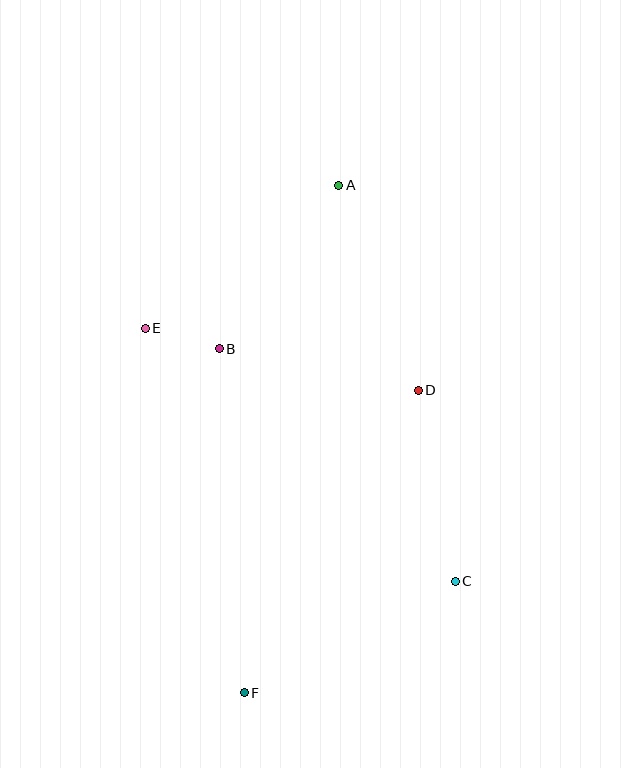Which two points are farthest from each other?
Points A and F are farthest from each other.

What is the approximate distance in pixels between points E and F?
The distance between E and F is approximately 378 pixels.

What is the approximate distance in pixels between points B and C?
The distance between B and C is approximately 331 pixels.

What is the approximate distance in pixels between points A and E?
The distance between A and E is approximately 241 pixels.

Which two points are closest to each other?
Points B and E are closest to each other.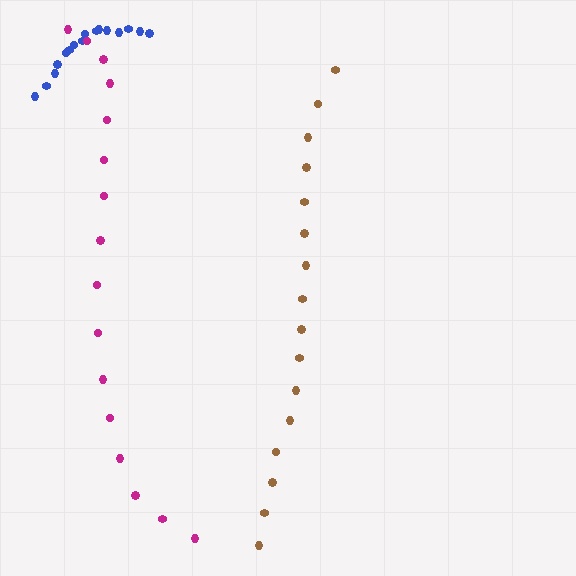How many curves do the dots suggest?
There are 3 distinct paths.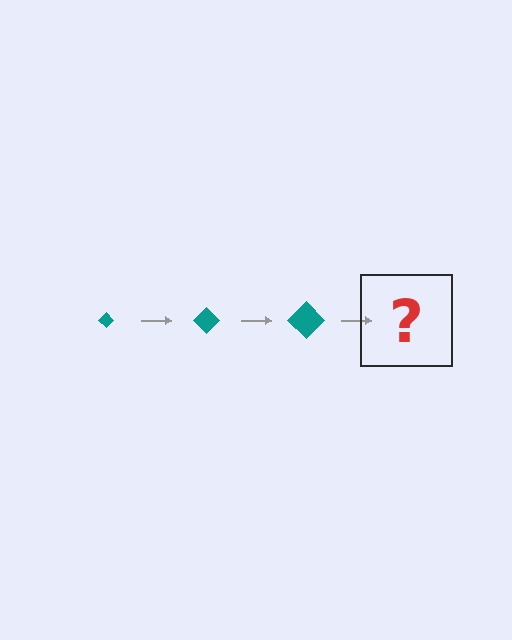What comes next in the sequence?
The next element should be a teal diamond, larger than the previous one.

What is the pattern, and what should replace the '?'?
The pattern is that the diamond gets progressively larger each step. The '?' should be a teal diamond, larger than the previous one.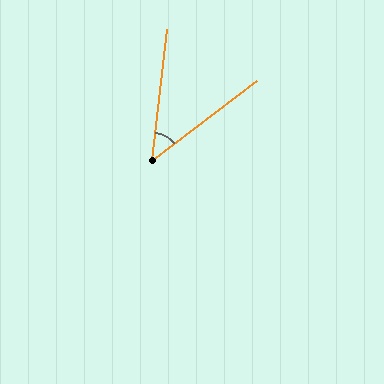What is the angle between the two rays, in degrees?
Approximately 46 degrees.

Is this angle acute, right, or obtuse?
It is acute.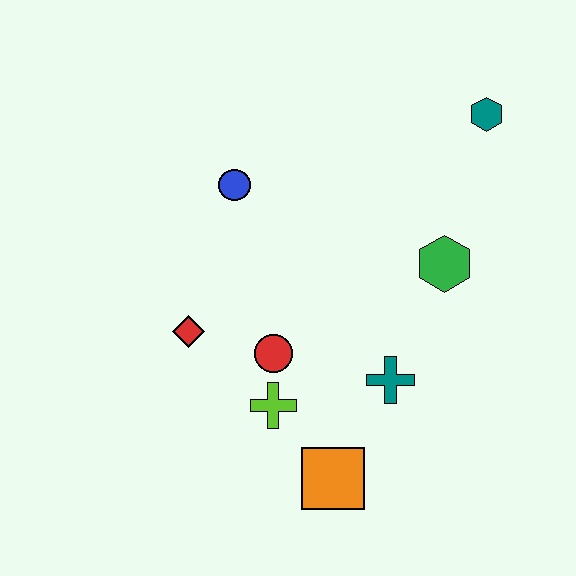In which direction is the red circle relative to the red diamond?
The red circle is to the right of the red diamond.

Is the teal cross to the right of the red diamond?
Yes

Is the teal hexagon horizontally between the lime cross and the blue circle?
No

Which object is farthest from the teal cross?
The teal hexagon is farthest from the teal cross.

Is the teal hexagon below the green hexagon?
No